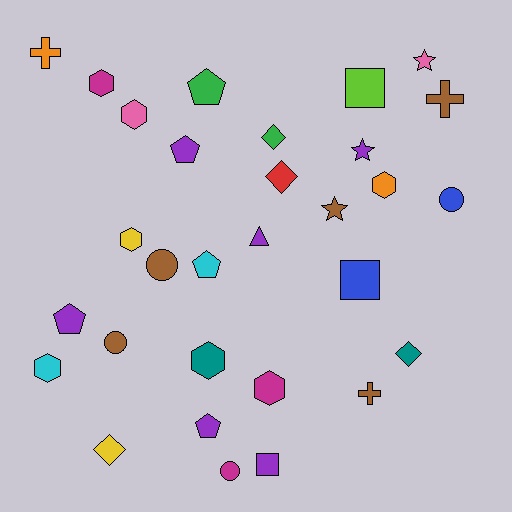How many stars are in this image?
There are 3 stars.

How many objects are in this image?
There are 30 objects.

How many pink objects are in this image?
There are 2 pink objects.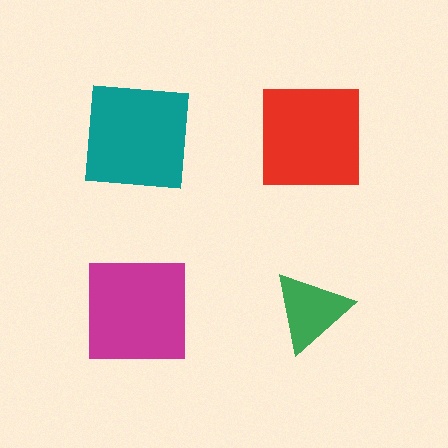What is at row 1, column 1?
A teal square.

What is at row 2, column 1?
A magenta square.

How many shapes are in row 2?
2 shapes.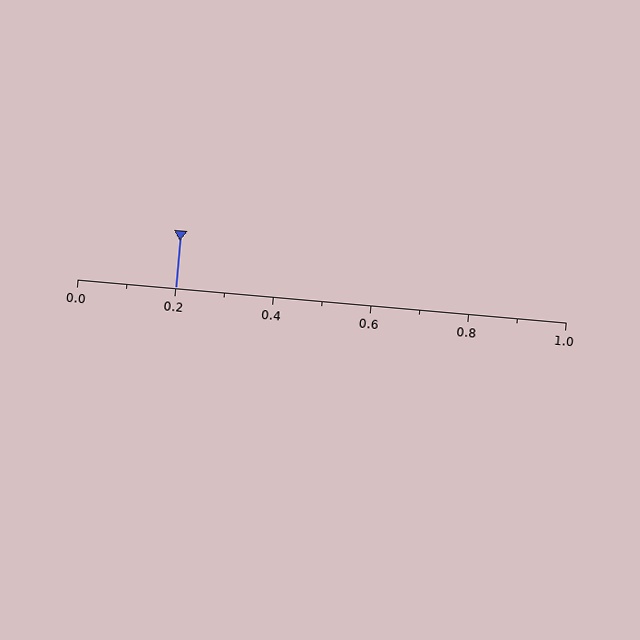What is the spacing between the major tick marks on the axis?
The major ticks are spaced 0.2 apart.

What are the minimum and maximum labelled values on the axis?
The axis runs from 0.0 to 1.0.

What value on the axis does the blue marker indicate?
The marker indicates approximately 0.2.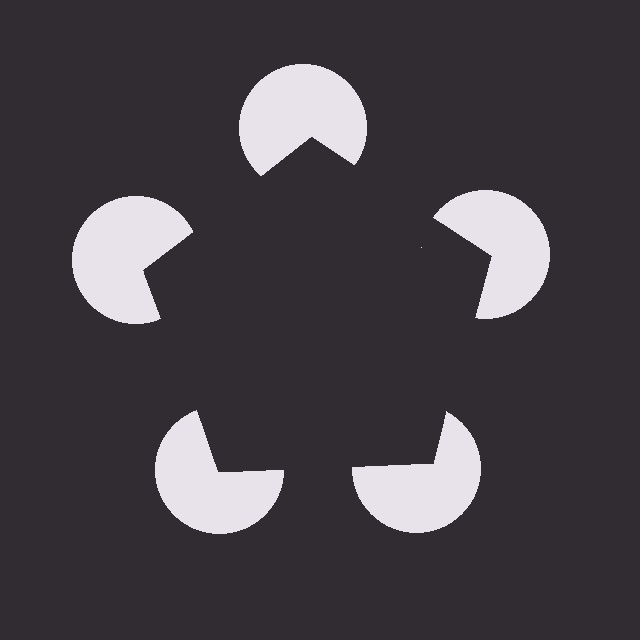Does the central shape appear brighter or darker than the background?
It typically appears slightly darker than the background, even though no actual brightness change is drawn.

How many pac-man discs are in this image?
There are 5 — one at each vertex of the illusory pentagon.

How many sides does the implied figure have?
5 sides.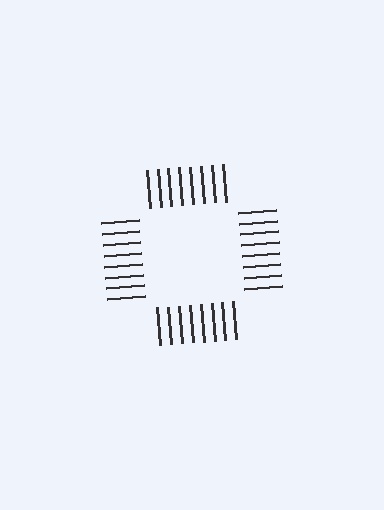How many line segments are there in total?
32 — 8 along each of the 4 edges.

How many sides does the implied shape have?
4 sides — the line-ends trace a square.